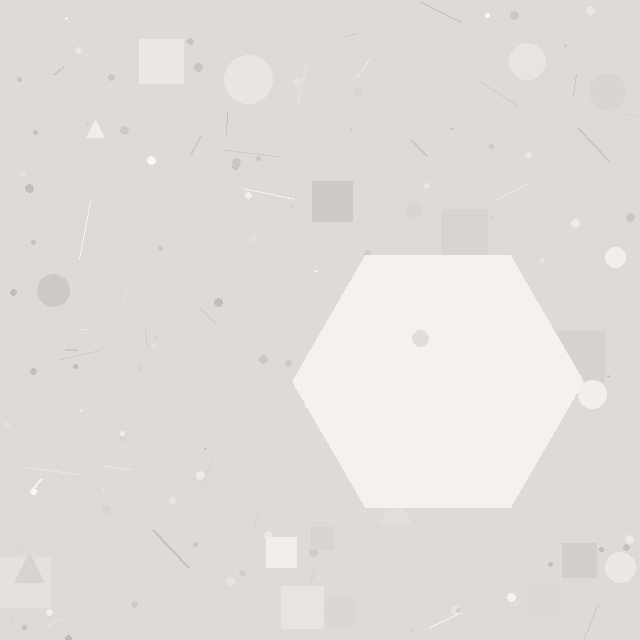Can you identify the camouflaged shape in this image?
The camouflaged shape is a hexagon.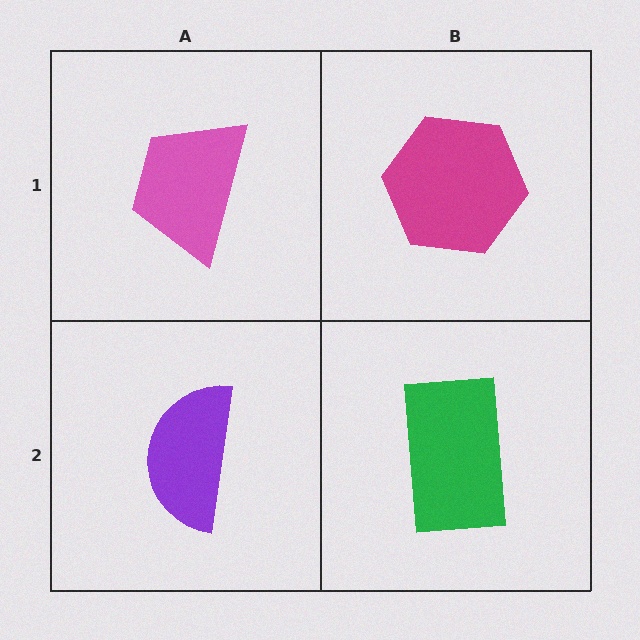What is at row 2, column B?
A green rectangle.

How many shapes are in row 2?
2 shapes.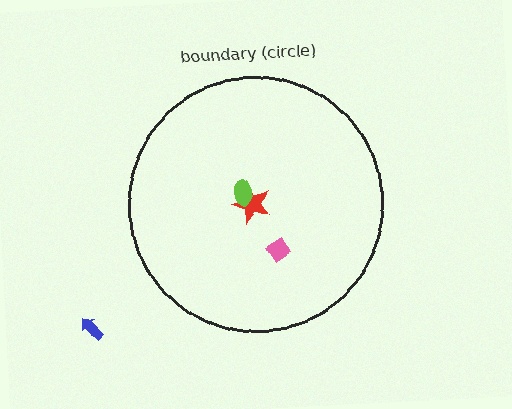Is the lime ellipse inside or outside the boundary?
Inside.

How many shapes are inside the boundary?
3 inside, 1 outside.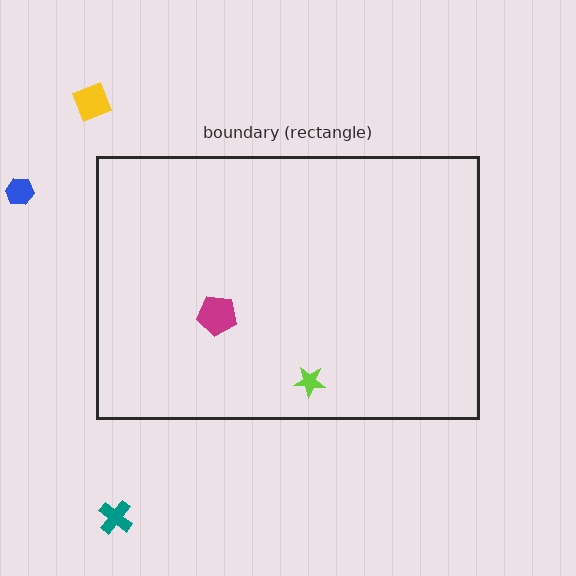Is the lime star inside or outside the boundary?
Inside.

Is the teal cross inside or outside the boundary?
Outside.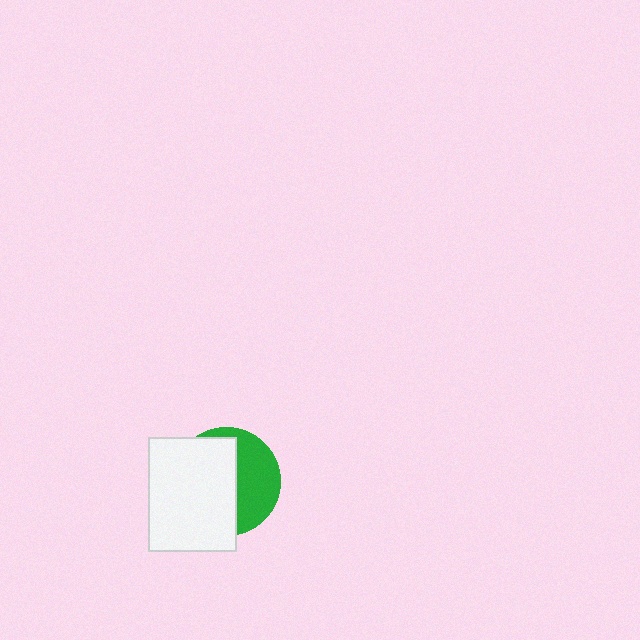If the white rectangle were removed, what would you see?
You would see the complete green circle.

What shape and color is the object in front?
The object in front is a white rectangle.